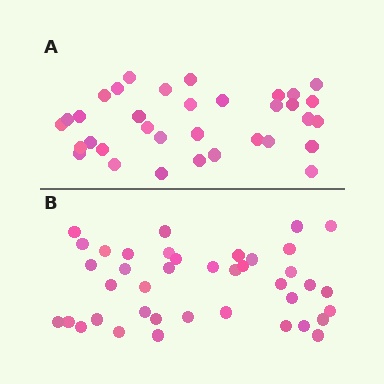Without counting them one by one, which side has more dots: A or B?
Region B (the bottom region) has more dots.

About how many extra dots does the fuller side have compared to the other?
Region B has about 6 more dots than region A.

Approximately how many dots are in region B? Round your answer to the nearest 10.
About 40 dots.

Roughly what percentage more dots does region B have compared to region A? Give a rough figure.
About 20% more.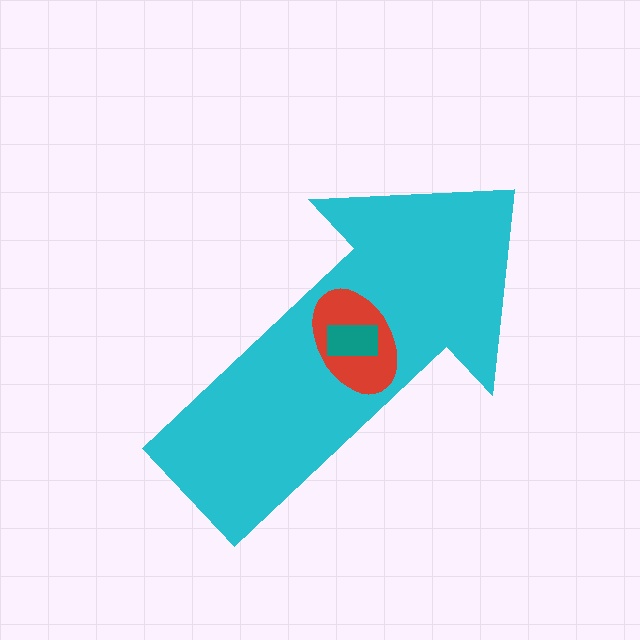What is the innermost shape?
The teal rectangle.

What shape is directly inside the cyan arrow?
The red ellipse.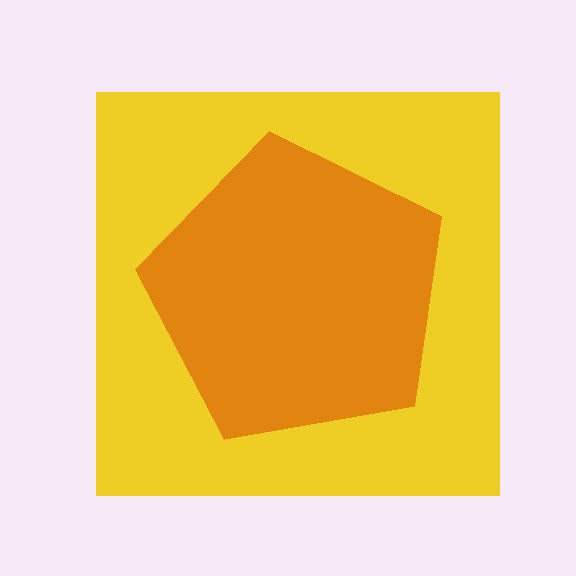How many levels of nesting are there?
2.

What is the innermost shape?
The orange pentagon.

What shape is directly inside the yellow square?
The orange pentagon.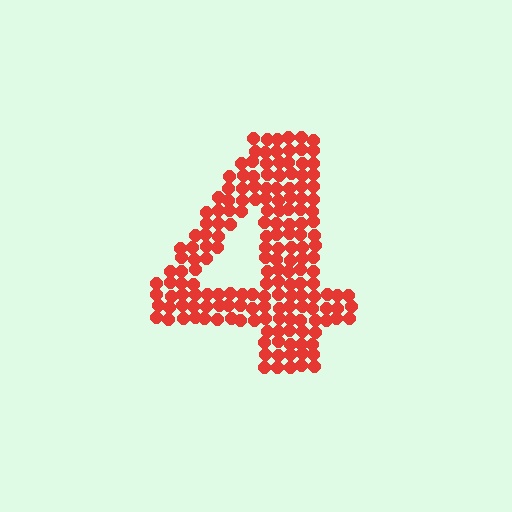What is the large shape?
The large shape is the digit 4.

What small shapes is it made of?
It is made of small circles.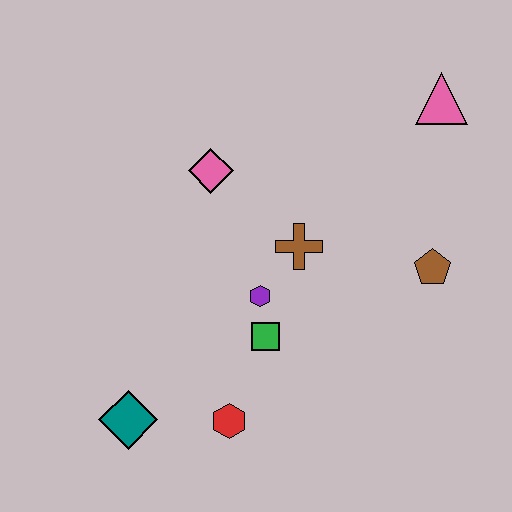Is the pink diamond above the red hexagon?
Yes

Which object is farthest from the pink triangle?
The teal diamond is farthest from the pink triangle.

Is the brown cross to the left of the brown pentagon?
Yes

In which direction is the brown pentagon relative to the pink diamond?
The brown pentagon is to the right of the pink diamond.